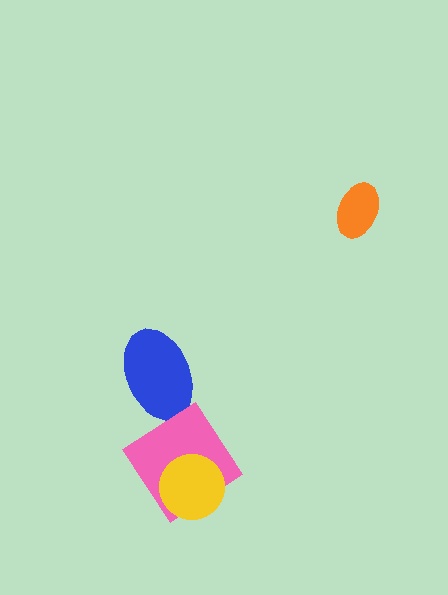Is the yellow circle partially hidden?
No, no other shape covers it.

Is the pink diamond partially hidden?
Yes, it is partially covered by another shape.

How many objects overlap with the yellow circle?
1 object overlaps with the yellow circle.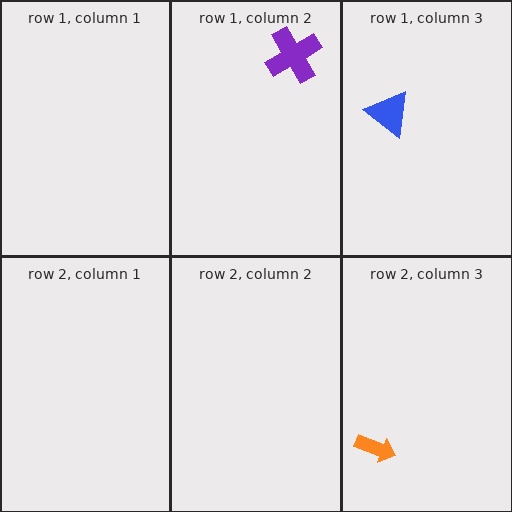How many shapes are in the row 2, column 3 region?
1.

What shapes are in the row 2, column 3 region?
The orange arrow.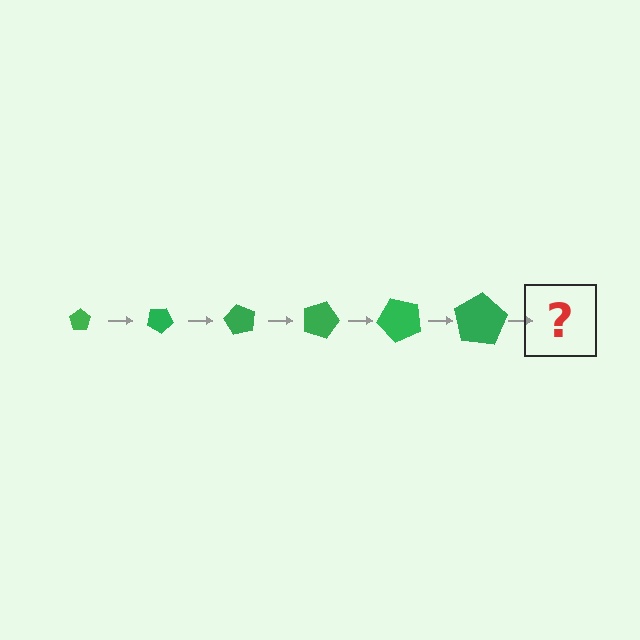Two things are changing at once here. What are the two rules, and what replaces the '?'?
The two rules are that the pentagon grows larger each step and it rotates 30 degrees each step. The '?' should be a pentagon, larger than the previous one and rotated 180 degrees from the start.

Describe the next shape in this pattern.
It should be a pentagon, larger than the previous one and rotated 180 degrees from the start.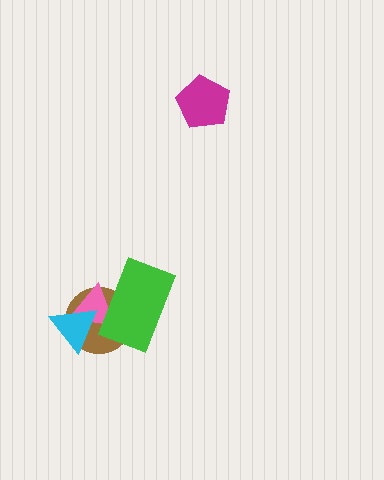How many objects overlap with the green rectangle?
2 objects overlap with the green rectangle.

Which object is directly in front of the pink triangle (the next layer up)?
The cyan triangle is directly in front of the pink triangle.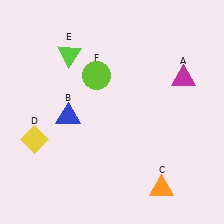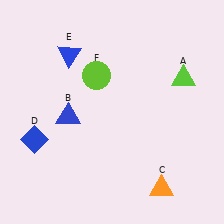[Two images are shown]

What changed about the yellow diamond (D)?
In Image 1, D is yellow. In Image 2, it changed to blue.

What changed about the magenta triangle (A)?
In Image 1, A is magenta. In Image 2, it changed to lime.